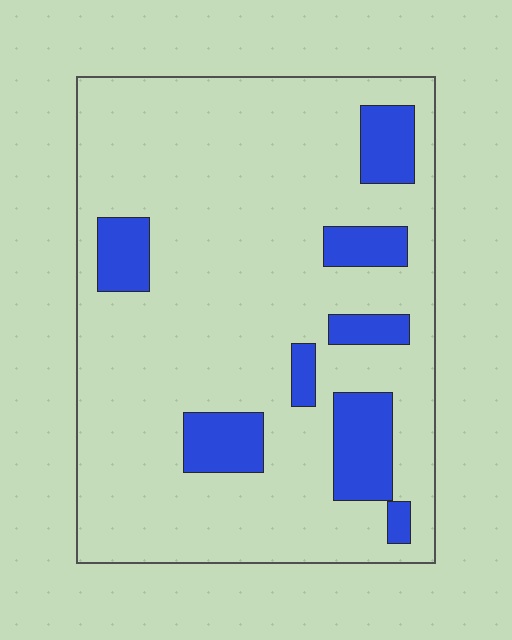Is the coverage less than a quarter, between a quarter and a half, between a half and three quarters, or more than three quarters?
Less than a quarter.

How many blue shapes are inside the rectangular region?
8.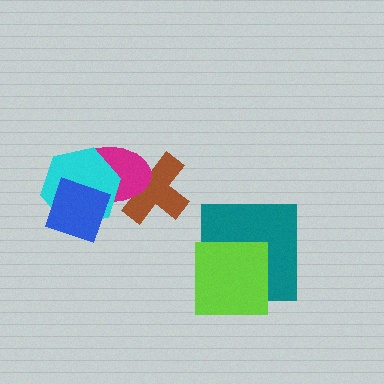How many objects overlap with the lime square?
1 object overlaps with the lime square.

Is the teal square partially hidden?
Yes, it is partially covered by another shape.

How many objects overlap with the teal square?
1 object overlaps with the teal square.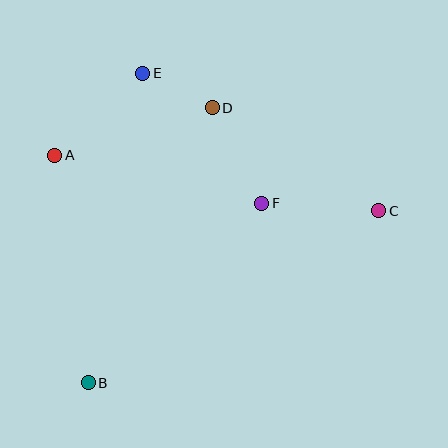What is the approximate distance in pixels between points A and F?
The distance between A and F is approximately 213 pixels.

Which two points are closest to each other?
Points D and E are closest to each other.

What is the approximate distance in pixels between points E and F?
The distance between E and F is approximately 176 pixels.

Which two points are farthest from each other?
Points B and C are farthest from each other.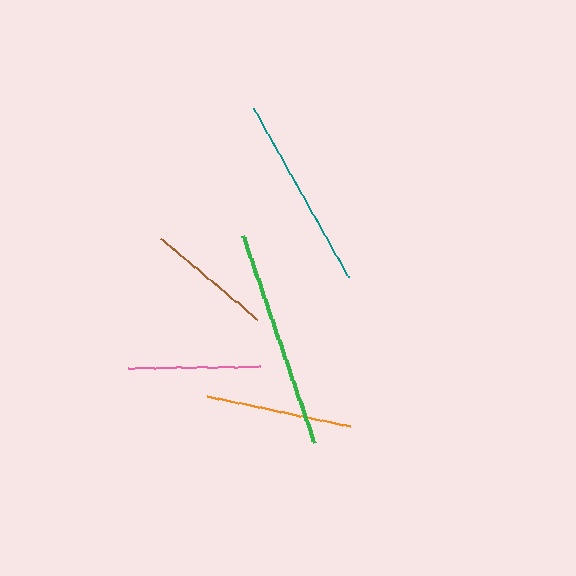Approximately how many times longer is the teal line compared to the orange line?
The teal line is approximately 1.3 times the length of the orange line.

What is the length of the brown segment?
The brown segment is approximately 125 pixels long.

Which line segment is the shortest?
The brown line is the shortest at approximately 125 pixels.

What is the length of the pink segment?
The pink segment is approximately 133 pixels long.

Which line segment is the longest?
The green line is the longest at approximately 219 pixels.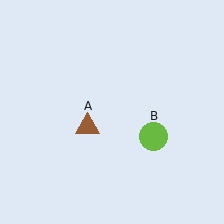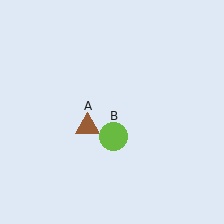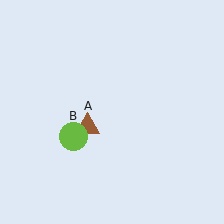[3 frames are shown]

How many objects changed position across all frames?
1 object changed position: lime circle (object B).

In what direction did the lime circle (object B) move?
The lime circle (object B) moved left.